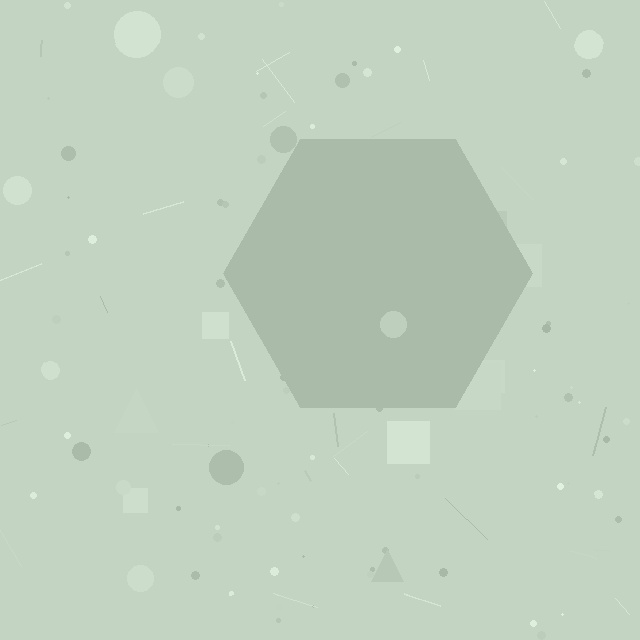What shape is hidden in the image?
A hexagon is hidden in the image.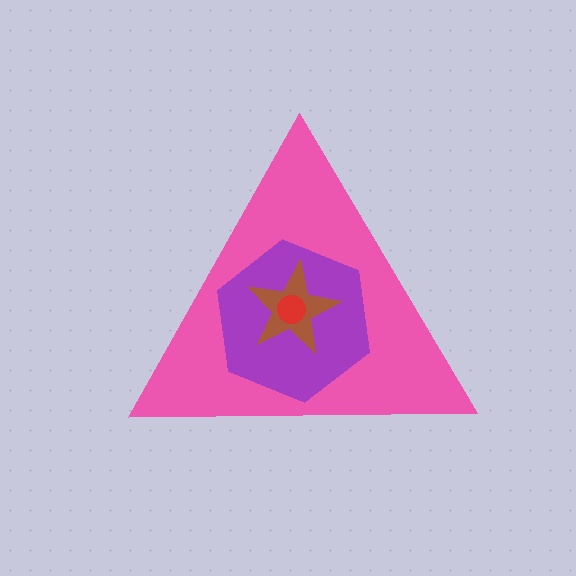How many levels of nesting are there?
4.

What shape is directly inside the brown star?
The red circle.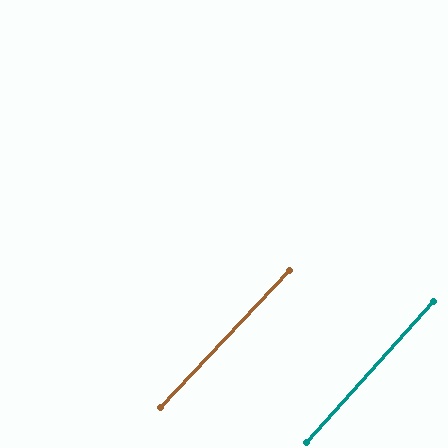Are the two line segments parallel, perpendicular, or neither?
Parallel — their directions differ by only 1.3°.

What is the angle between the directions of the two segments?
Approximately 1 degree.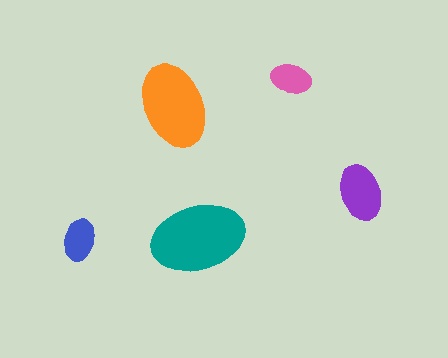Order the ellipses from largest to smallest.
the teal one, the orange one, the purple one, the blue one, the pink one.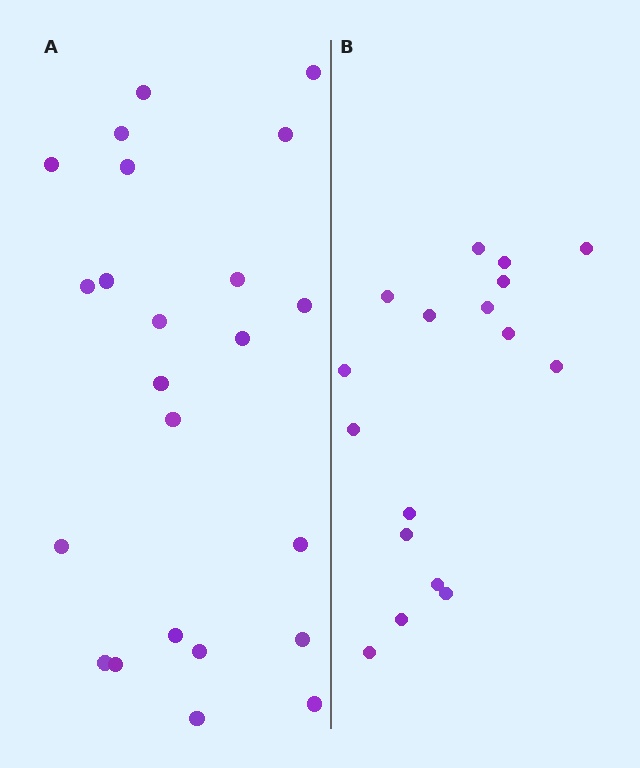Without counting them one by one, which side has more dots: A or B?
Region A (the left region) has more dots.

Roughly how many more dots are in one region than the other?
Region A has about 6 more dots than region B.